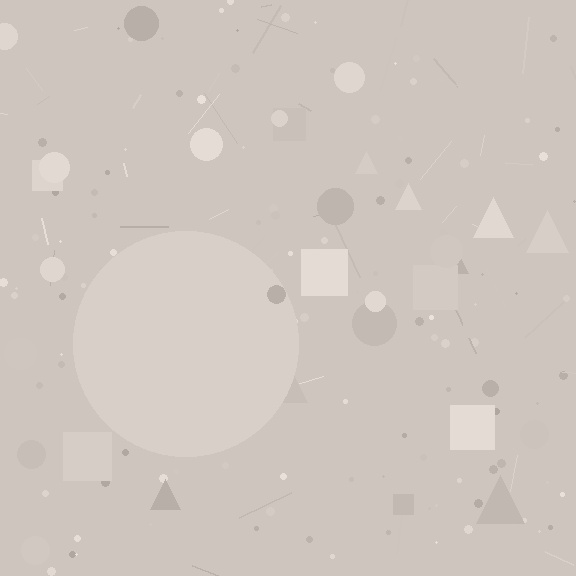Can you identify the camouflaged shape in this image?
The camouflaged shape is a circle.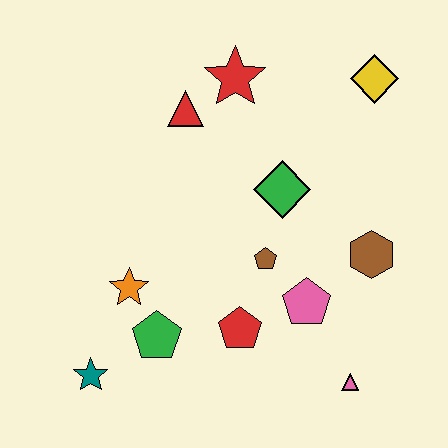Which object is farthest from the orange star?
The yellow diamond is farthest from the orange star.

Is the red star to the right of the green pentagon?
Yes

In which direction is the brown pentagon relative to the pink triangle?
The brown pentagon is above the pink triangle.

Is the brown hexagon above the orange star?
Yes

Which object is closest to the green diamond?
The brown pentagon is closest to the green diamond.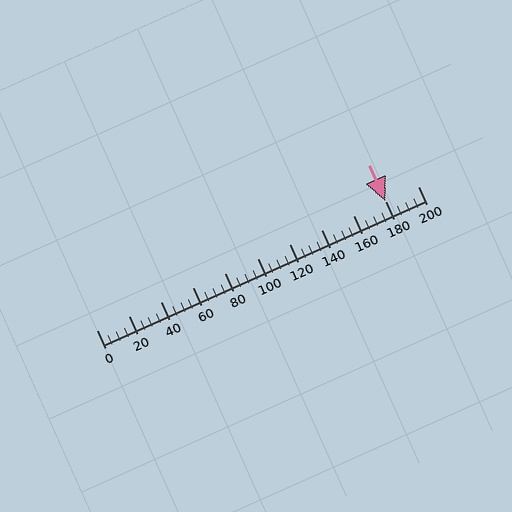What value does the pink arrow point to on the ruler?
The pink arrow points to approximately 180.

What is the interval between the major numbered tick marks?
The major tick marks are spaced 20 units apart.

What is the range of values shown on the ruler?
The ruler shows values from 0 to 200.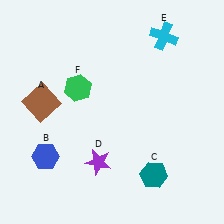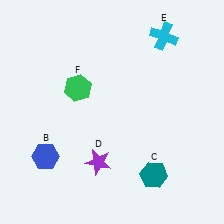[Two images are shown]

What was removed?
The brown square (A) was removed in Image 2.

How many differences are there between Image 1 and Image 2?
There is 1 difference between the two images.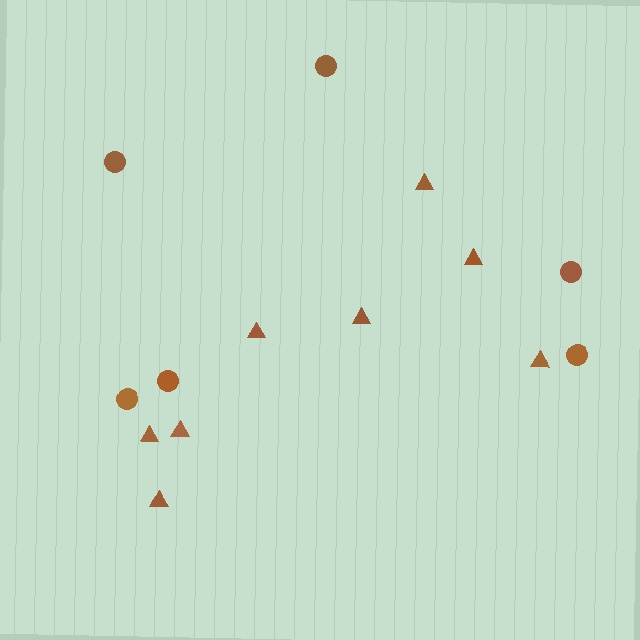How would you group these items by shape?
There are 2 groups: one group of circles (6) and one group of triangles (8).